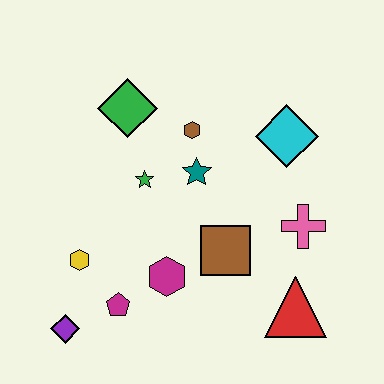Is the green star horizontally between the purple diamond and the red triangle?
Yes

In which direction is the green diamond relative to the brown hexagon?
The green diamond is to the left of the brown hexagon.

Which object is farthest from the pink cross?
The purple diamond is farthest from the pink cross.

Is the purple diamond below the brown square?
Yes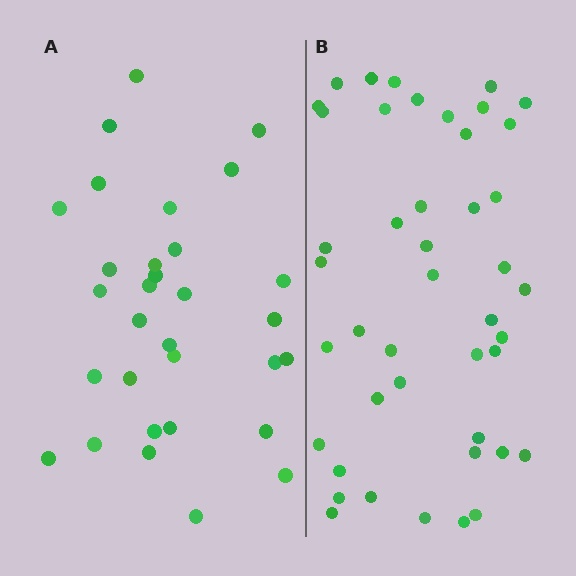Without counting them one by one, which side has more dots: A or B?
Region B (the right region) has more dots.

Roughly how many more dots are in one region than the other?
Region B has approximately 15 more dots than region A.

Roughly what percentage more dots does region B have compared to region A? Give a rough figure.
About 40% more.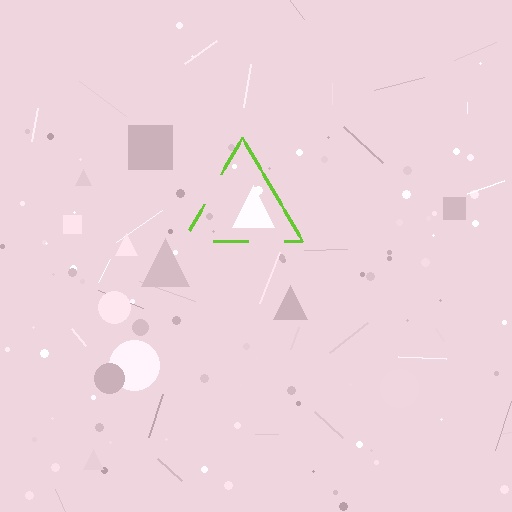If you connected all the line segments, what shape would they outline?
They would outline a triangle.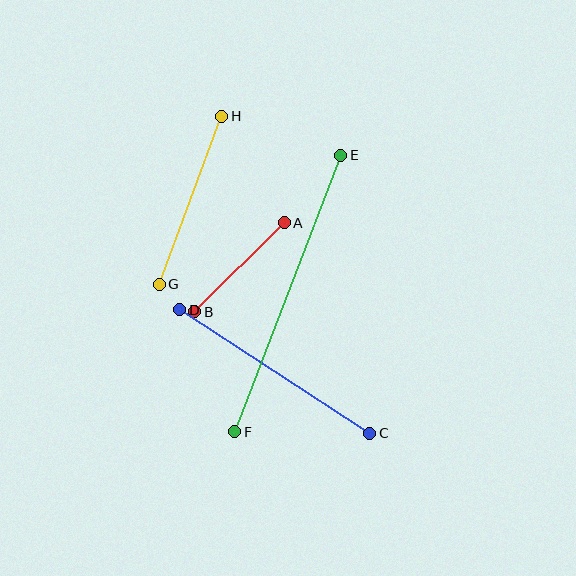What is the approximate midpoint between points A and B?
The midpoint is at approximately (240, 267) pixels.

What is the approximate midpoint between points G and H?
The midpoint is at approximately (191, 200) pixels.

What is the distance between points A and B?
The distance is approximately 127 pixels.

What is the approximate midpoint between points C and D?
The midpoint is at approximately (275, 371) pixels.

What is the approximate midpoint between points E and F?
The midpoint is at approximately (288, 294) pixels.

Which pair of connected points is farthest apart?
Points E and F are farthest apart.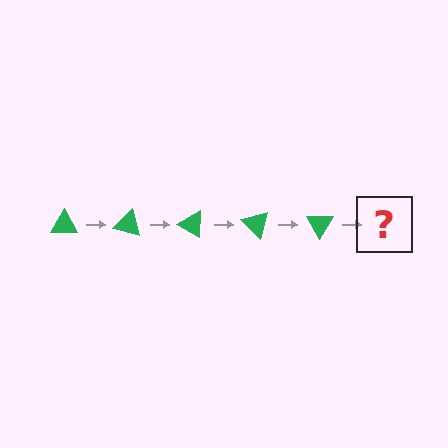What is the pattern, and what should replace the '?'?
The pattern is that the triangle rotates 15 degrees each step. The '?' should be a green triangle rotated 75 degrees.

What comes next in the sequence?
The next element should be a green triangle rotated 75 degrees.